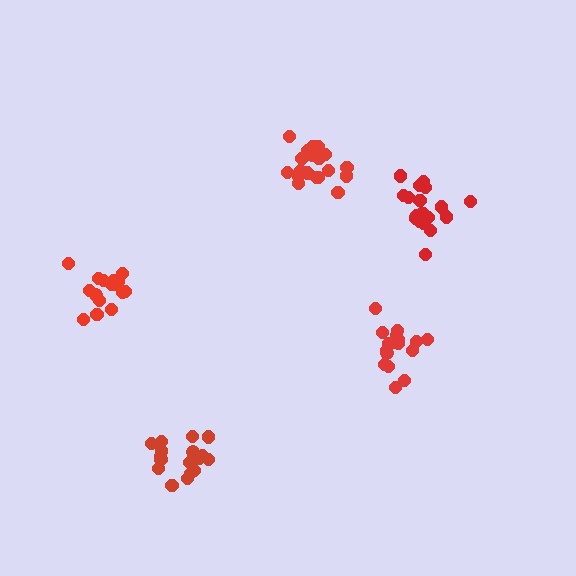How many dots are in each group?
Group 1: 17 dots, Group 2: 17 dots, Group 3: 20 dots, Group 4: 17 dots, Group 5: 21 dots (92 total).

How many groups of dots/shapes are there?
There are 5 groups.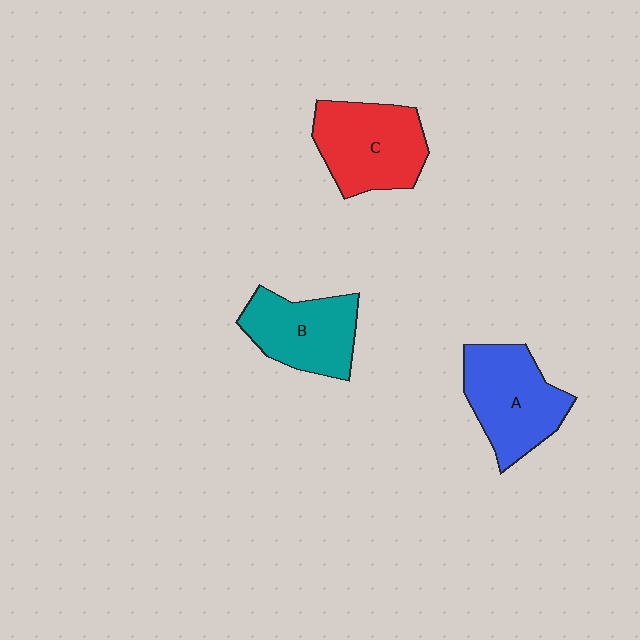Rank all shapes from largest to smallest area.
From largest to smallest: C (red), A (blue), B (teal).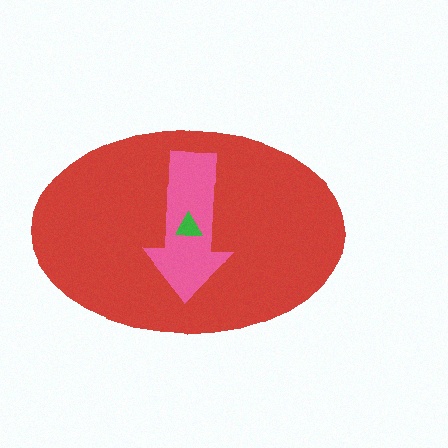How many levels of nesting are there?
3.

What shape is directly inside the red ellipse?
The pink arrow.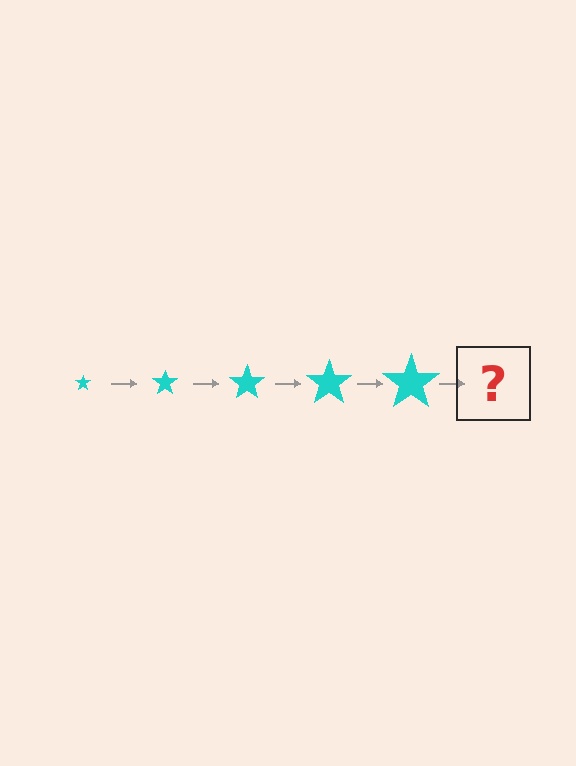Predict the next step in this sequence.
The next step is a cyan star, larger than the previous one.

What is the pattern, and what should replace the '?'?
The pattern is that the star gets progressively larger each step. The '?' should be a cyan star, larger than the previous one.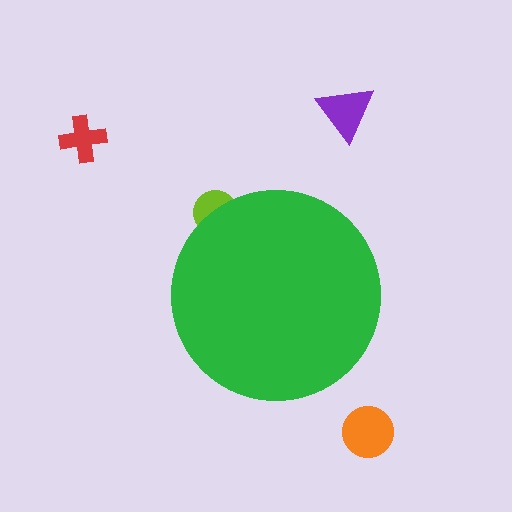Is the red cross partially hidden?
No, the red cross is fully visible.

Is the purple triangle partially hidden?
No, the purple triangle is fully visible.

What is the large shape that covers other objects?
A green circle.